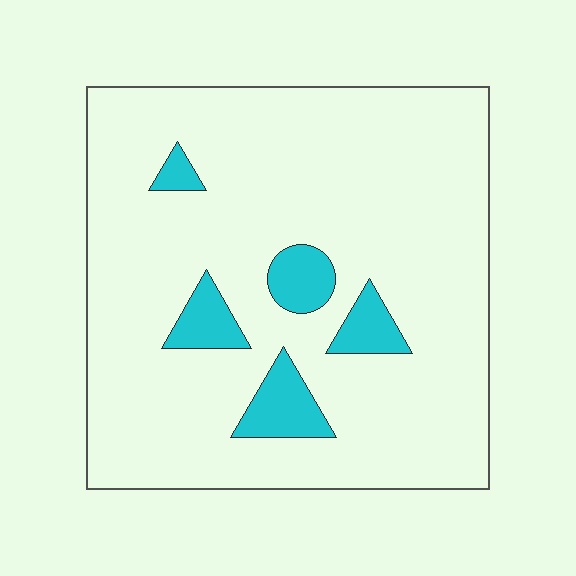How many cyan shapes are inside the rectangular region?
5.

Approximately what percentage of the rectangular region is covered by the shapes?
Approximately 10%.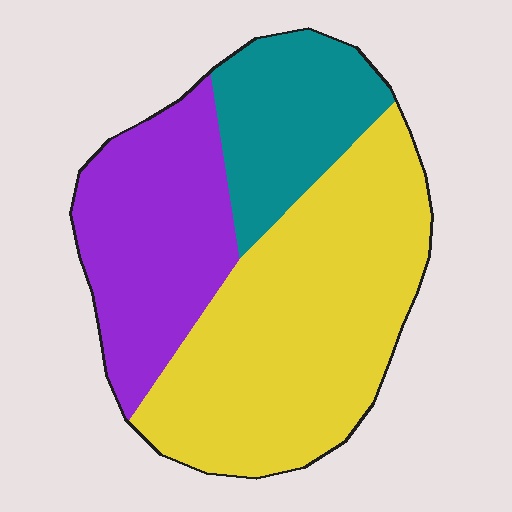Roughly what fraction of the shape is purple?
Purple covers 29% of the shape.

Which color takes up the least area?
Teal, at roughly 20%.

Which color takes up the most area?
Yellow, at roughly 50%.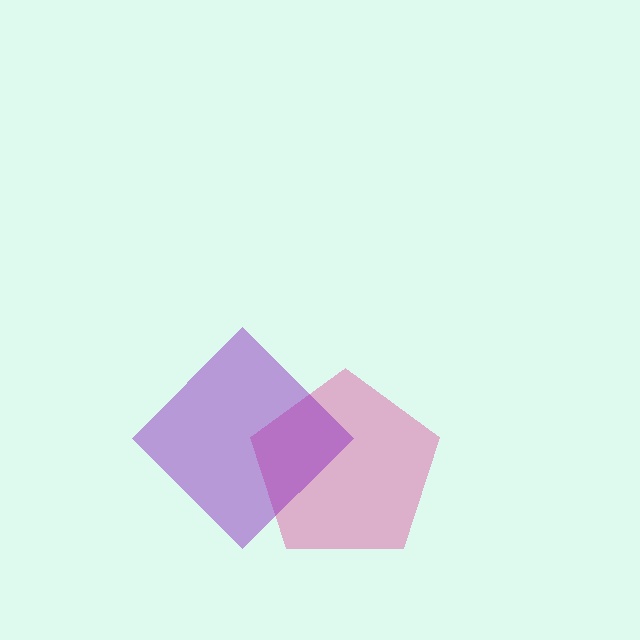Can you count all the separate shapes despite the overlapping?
Yes, there are 2 separate shapes.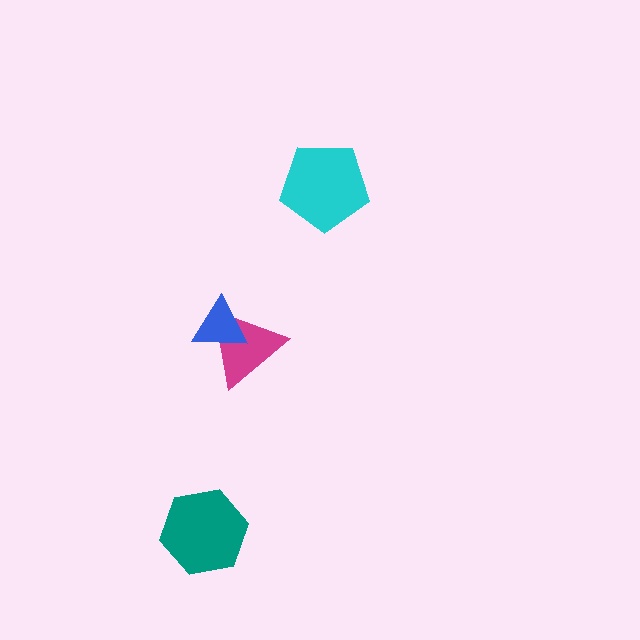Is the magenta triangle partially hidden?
Yes, it is partially covered by another shape.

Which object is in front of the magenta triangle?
The blue triangle is in front of the magenta triangle.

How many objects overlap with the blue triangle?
1 object overlaps with the blue triangle.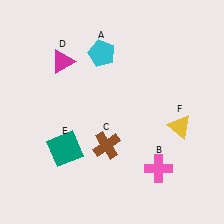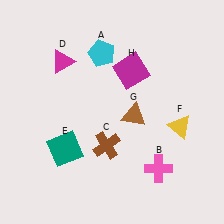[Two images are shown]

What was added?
A brown triangle (G), a magenta square (H) were added in Image 2.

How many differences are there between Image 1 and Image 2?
There are 2 differences between the two images.